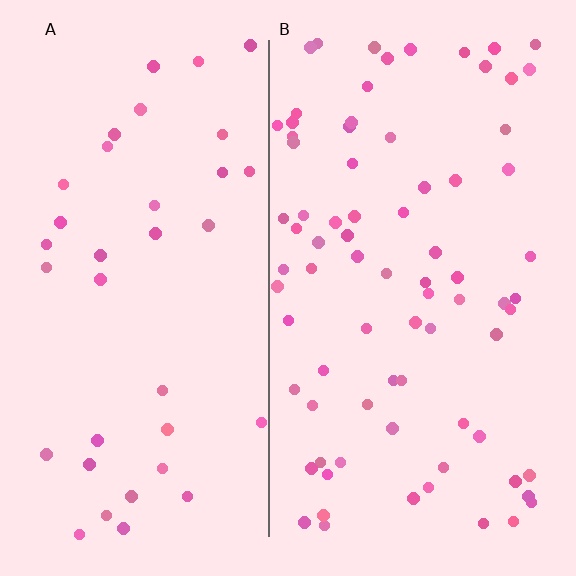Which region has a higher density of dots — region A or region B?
B (the right).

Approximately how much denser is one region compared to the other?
Approximately 2.1× — region B over region A.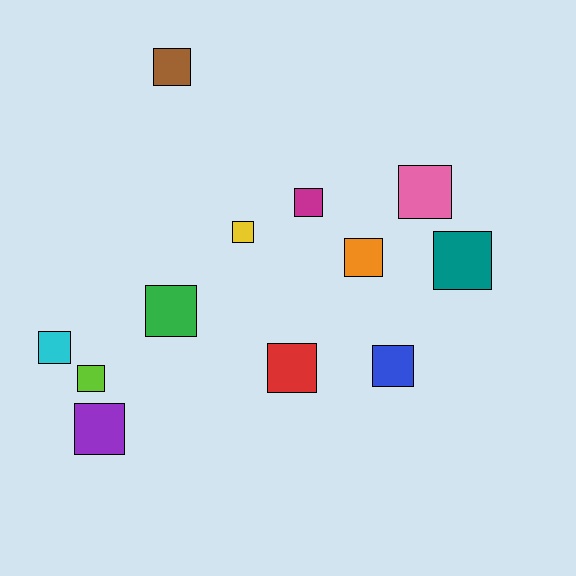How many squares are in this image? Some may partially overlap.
There are 12 squares.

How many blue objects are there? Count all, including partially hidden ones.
There is 1 blue object.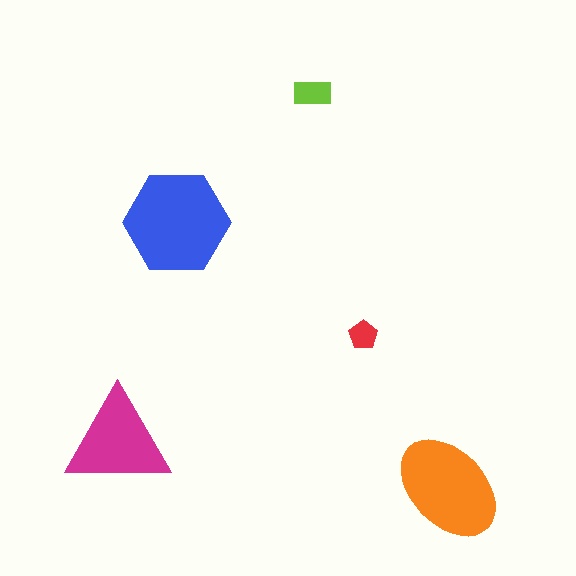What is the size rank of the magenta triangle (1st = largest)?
3rd.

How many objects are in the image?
There are 5 objects in the image.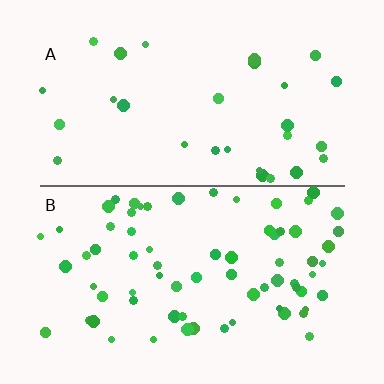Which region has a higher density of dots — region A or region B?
B (the bottom).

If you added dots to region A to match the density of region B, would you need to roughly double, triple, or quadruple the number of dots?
Approximately double.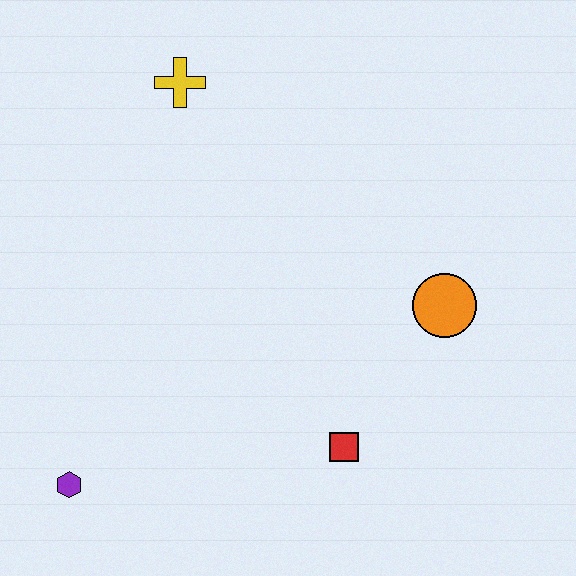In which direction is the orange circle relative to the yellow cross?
The orange circle is to the right of the yellow cross.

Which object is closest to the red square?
The orange circle is closest to the red square.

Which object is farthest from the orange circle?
The purple hexagon is farthest from the orange circle.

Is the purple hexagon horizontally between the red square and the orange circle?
No